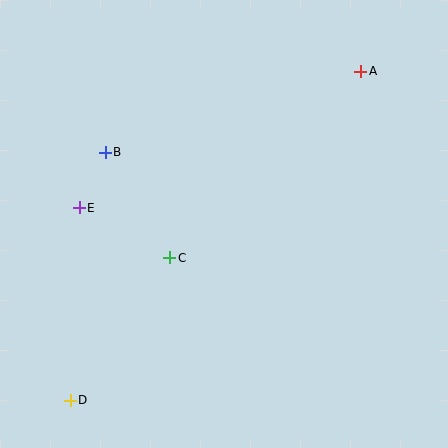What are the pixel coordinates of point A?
Point A is at (361, 71).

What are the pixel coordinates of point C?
Point C is at (170, 258).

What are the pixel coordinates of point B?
Point B is at (105, 152).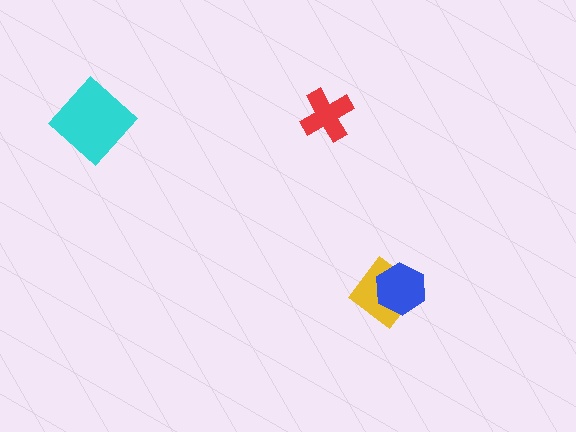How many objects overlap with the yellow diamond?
1 object overlaps with the yellow diamond.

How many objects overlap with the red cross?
0 objects overlap with the red cross.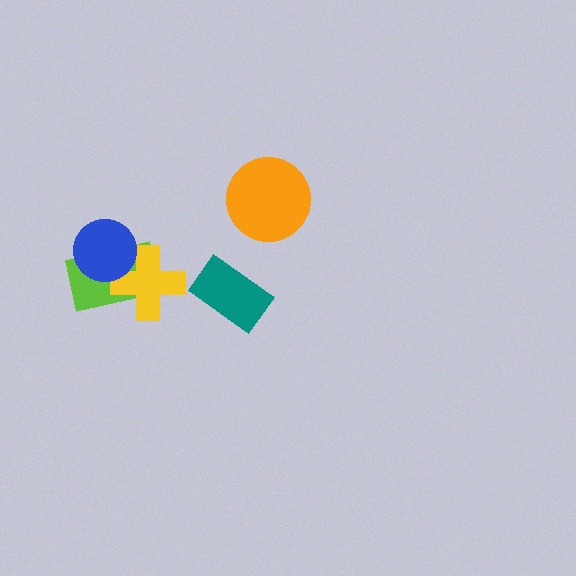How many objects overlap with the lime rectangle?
2 objects overlap with the lime rectangle.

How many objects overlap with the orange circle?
0 objects overlap with the orange circle.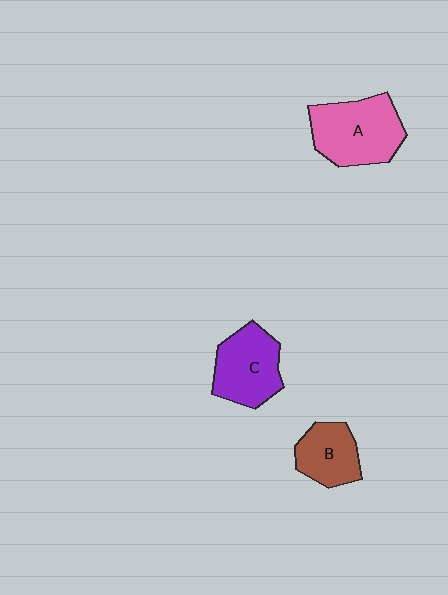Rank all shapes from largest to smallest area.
From largest to smallest: A (pink), C (purple), B (brown).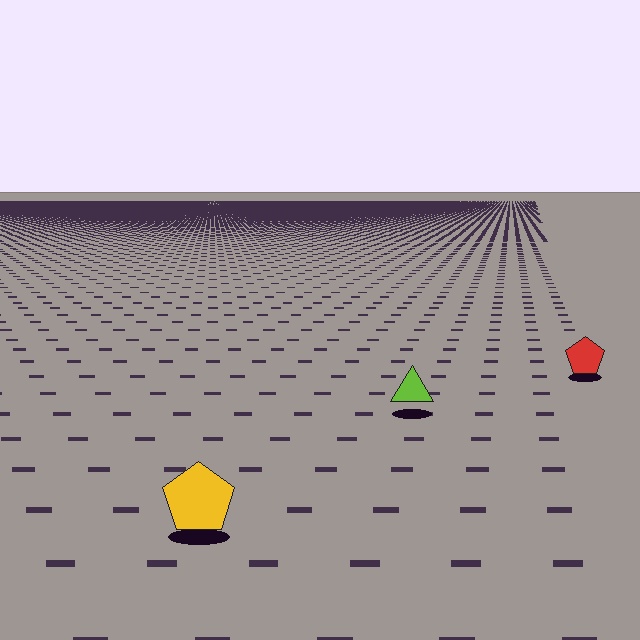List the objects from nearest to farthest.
From nearest to farthest: the yellow pentagon, the lime triangle, the red pentagon.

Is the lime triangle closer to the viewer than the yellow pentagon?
No. The yellow pentagon is closer — you can tell from the texture gradient: the ground texture is coarser near it.